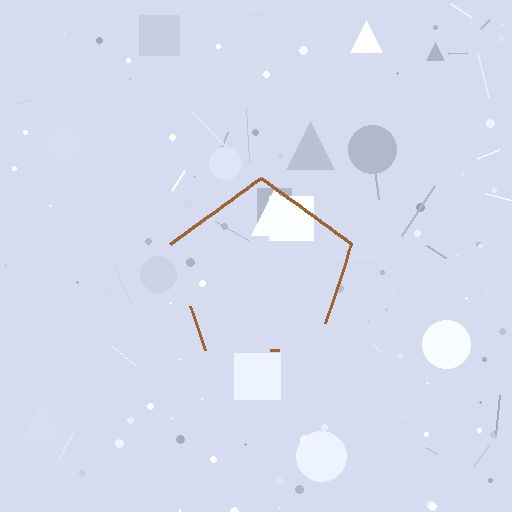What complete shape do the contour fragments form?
The contour fragments form a pentagon.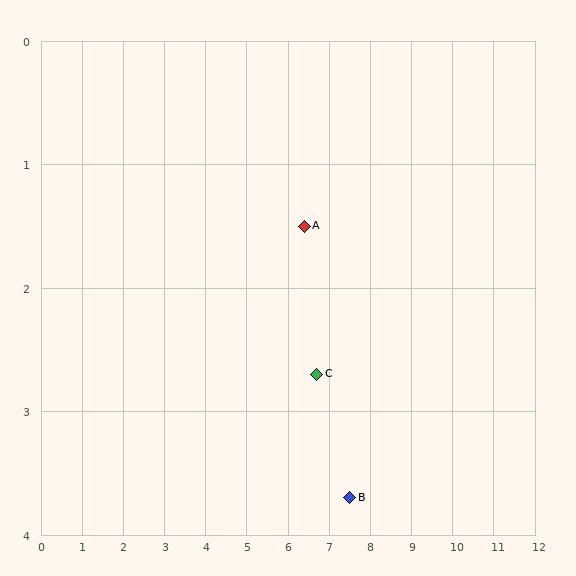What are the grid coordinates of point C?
Point C is at approximately (6.7, 2.7).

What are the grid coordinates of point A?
Point A is at approximately (6.4, 1.5).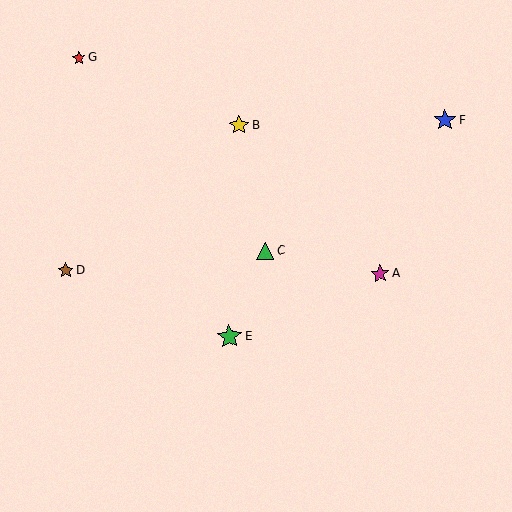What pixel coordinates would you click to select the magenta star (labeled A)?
Click at (380, 274) to select the magenta star A.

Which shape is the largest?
The green star (labeled E) is the largest.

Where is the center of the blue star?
The center of the blue star is at (445, 120).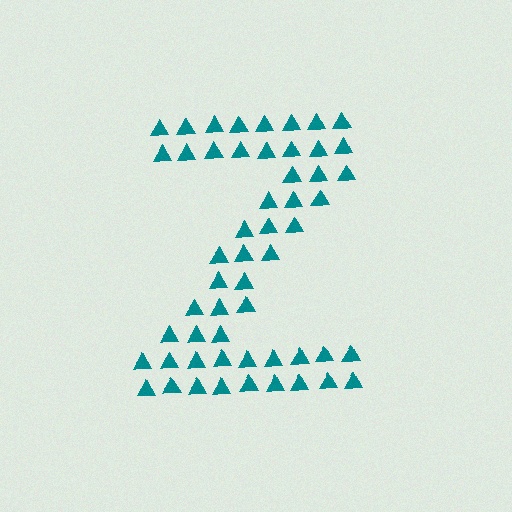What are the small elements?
The small elements are triangles.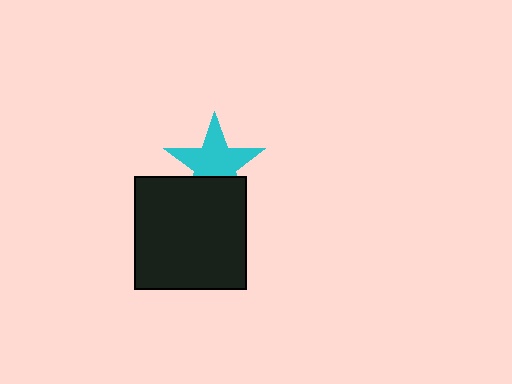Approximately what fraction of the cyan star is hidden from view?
Roughly 31% of the cyan star is hidden behind the black square.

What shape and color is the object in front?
The object in front is a black square.